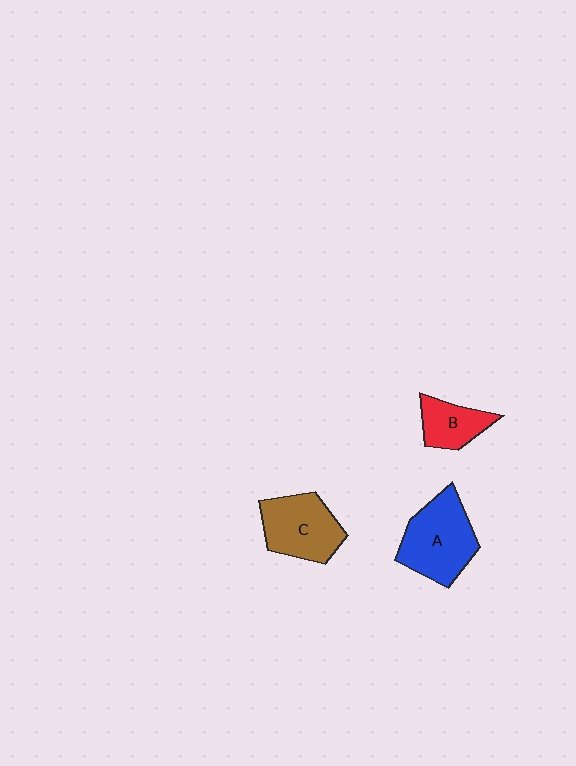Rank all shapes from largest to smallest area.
From largest to smallest: A (blue), C (brown), B (red).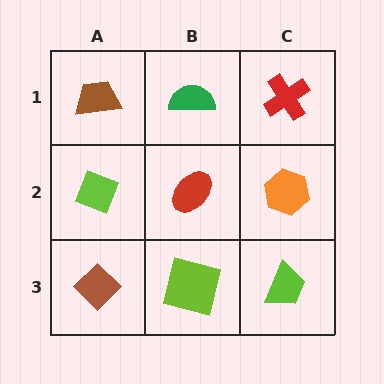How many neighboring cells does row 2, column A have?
3.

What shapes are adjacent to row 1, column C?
An orange hexagon (row 2, column C), a green semicircle (row 1, column B).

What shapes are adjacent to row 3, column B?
A red ellipse (row 2, column B), a brown diamond (row 3, column A), a lime trapezoid (row 3, column C).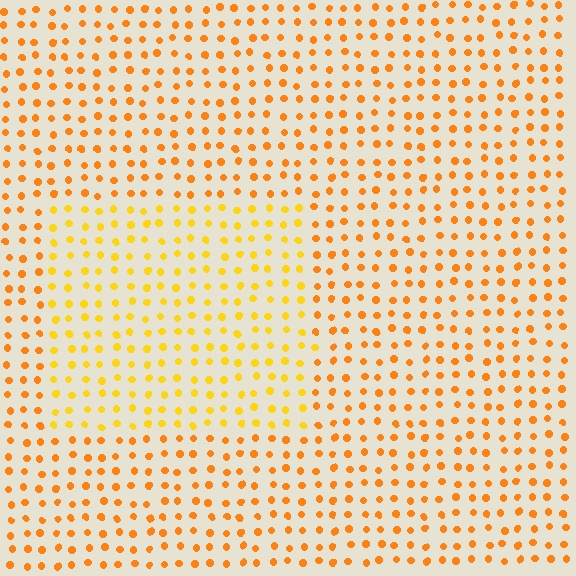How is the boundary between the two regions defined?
The boundary is defined purely by a slight shift in hue (about 22 degrees). Spacing, size, and orientation are identical on both sides.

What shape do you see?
I see a rectangle.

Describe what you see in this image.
The image is filled with small orange elements in a uniform arrangement. A rectangle-shaped region is visible where the elements are tinted to a slightly different hue, forming a subtle color boundary.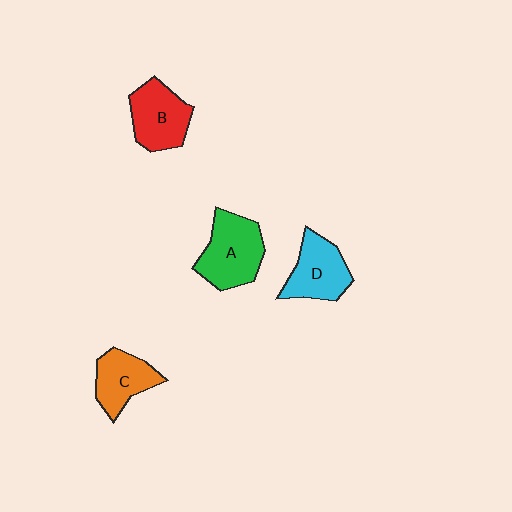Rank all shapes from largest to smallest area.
From largest to smallest: A (green), B (red), D (cyan), C (orange).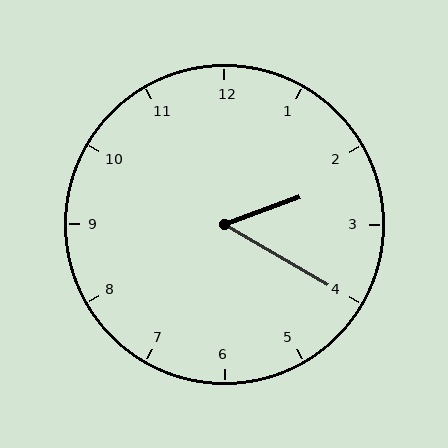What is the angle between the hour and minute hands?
Approximately 50 degrees.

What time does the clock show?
2:20.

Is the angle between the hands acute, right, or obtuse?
It is acute.